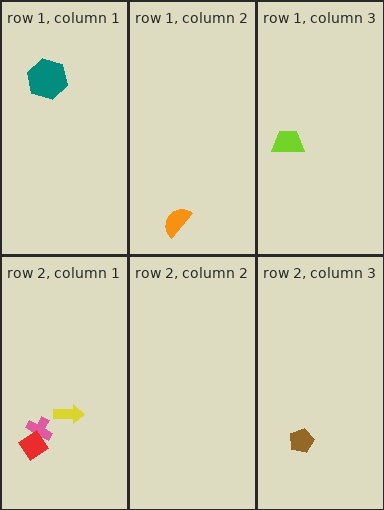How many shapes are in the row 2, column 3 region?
1.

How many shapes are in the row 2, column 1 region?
3.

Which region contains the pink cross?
The row 2, column 1 region.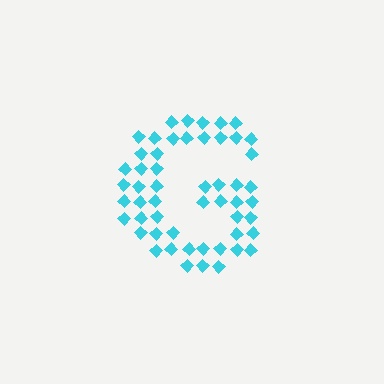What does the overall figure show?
The overall figure shows the letter G.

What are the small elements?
The small elements are diamonds.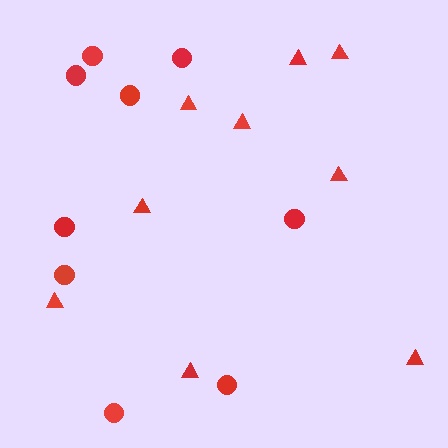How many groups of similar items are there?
There are 2 groups: one group of triangles (9) and one group of circles (9).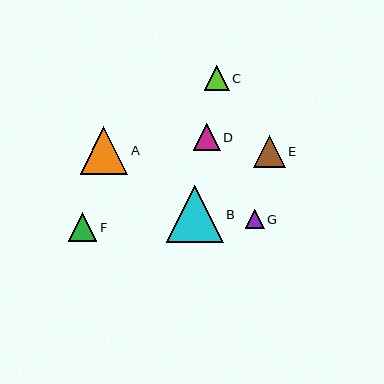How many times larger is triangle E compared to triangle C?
Triangle E is approximately 1.3 times the size of triangle C.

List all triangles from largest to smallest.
From largest to smallest: B, A, E, F, D, C, G.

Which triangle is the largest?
Triangle B is the largest with a size of approximately 57 pixels.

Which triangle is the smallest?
Triangle G is the smallest with a size of approximately 19 pixels.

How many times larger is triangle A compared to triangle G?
Triangle A is approximately 2.5 times the size of triangle G.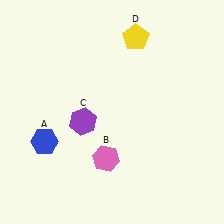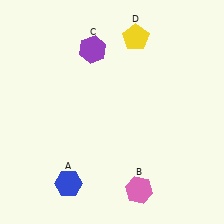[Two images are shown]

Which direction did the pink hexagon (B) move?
The pink hexagon (B) moved right.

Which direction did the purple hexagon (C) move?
The purple hexagon (C) moved up.